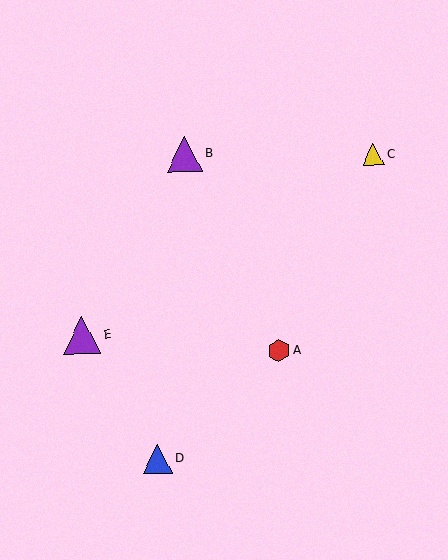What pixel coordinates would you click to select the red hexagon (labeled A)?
Click at (279, 351) to select the red hexagon A.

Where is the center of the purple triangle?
The center of the purple triangle is at (184, 154).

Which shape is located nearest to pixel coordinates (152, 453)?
The blue triangle (labeled D) at (157, 459) is nearest to that location.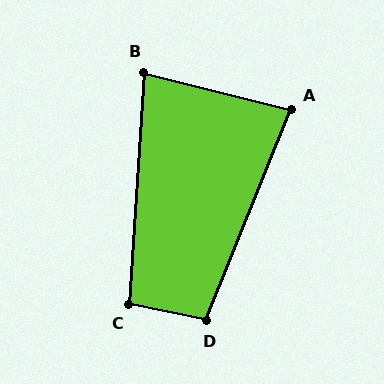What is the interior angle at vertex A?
Approximately 82 degrees (acute).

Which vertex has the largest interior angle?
D, at approximately 101 degrees.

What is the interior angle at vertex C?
Approximately 98 degrees (obtuse).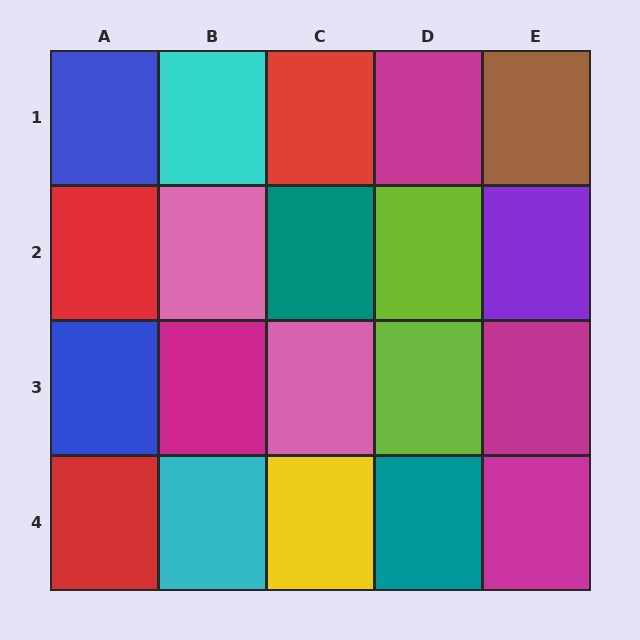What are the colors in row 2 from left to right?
Red, pink, teal, lime, purple.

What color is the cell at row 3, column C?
Pink.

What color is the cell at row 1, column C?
Red.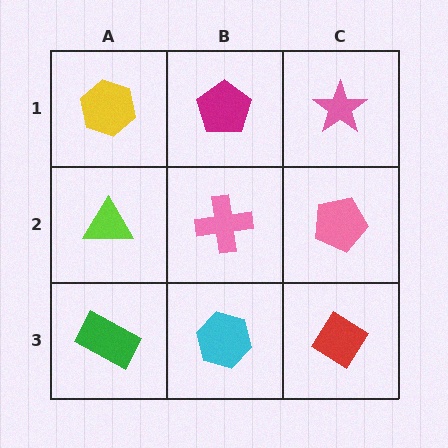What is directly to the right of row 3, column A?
A cyan hexagon.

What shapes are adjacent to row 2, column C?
A pink star (row 1, column C), a red diamond (row 3, column C), a pink cross (row 2, column B).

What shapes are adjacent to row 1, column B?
A pink cross (row 2, column B), a yellow hexagon (row 1, column A), a pink star (row 1, column C).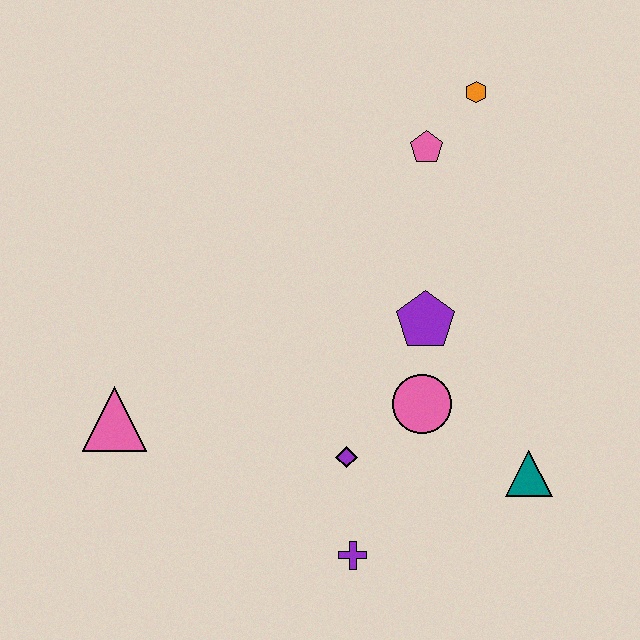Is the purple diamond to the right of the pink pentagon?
No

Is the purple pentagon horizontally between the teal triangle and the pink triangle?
Yes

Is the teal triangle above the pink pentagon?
No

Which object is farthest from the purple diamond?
The orange hexagon is farthest from the purple diamond.